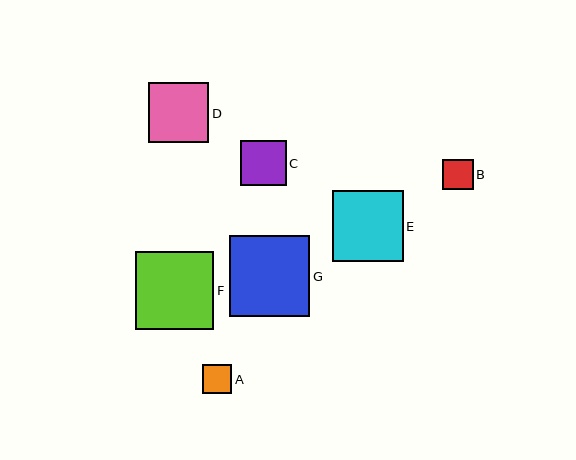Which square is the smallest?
Square A is the smallest with a size of approximately 29 pixels.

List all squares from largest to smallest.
From largest to smallest: G, F, E, D, C, B, A.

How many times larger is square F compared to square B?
Square F is approximately 2.6 times the size of square B.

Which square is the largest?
Square G is the largest with a size of approximately 80 pixels.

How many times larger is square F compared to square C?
Square F is approximately 1.7 times the size of square C.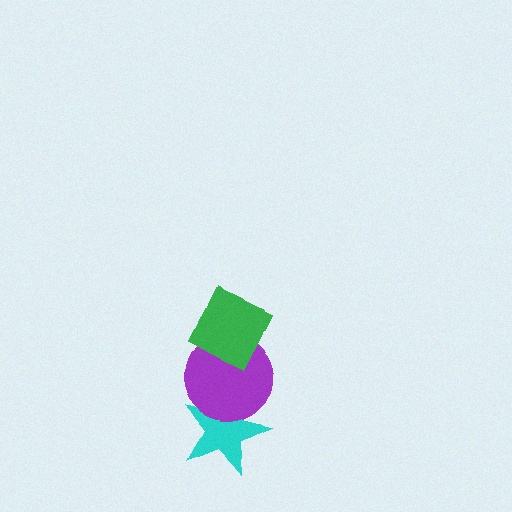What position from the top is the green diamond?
The green diamond is 1st from the top.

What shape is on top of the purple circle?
The green diamond is on top of the purple circle.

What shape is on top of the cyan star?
The purple circle is on top of the cyan star.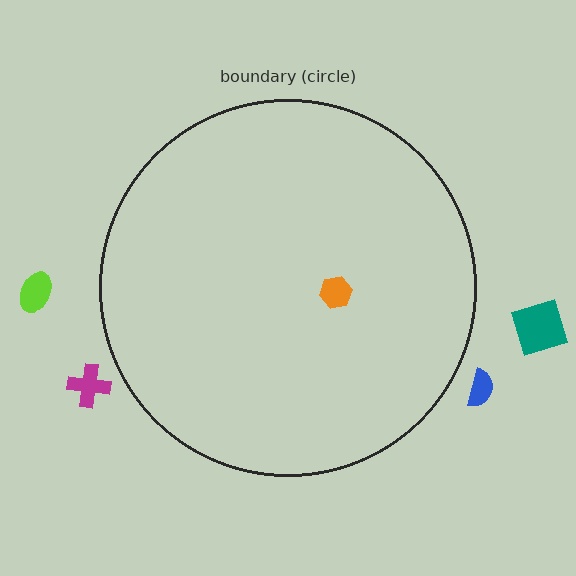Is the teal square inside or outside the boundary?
Outside.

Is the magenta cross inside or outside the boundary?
Outside.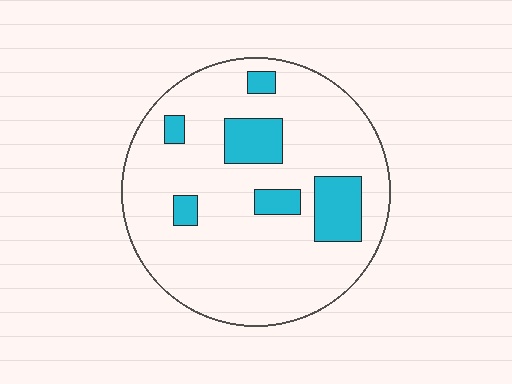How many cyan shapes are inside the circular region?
6.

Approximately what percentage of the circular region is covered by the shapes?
Approximately 15%.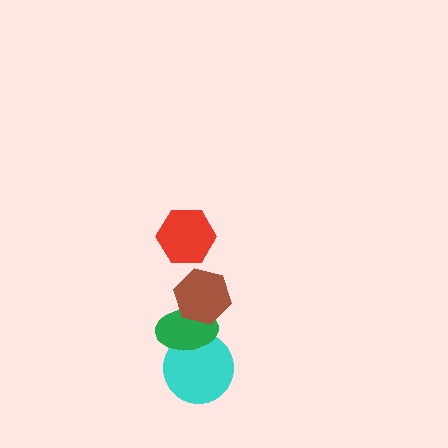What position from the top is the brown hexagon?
The brown hexagon is 2nd from the top.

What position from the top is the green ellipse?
The green ellipse is 3rd from the top.